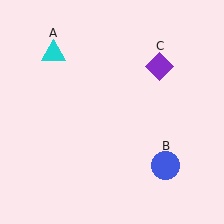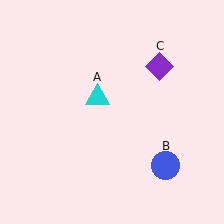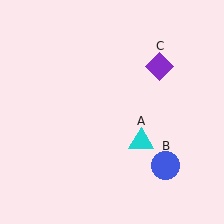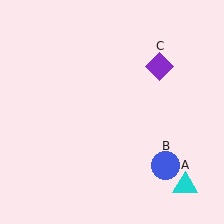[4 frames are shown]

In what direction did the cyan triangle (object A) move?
The cyan triangle (object A) moved down and to the right.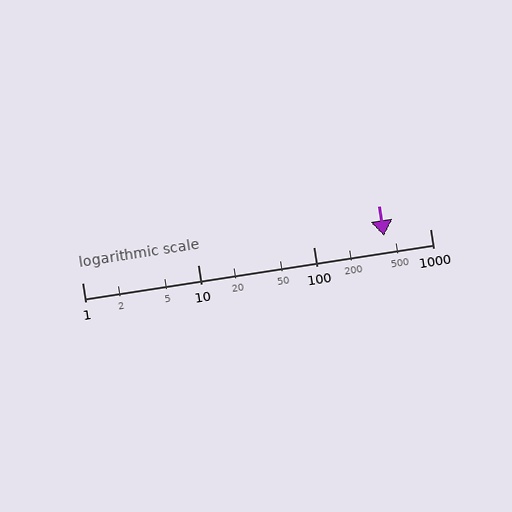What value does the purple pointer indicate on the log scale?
The pointer indicates approximately 400.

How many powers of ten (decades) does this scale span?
The scale spans 3 decades, from 1 to 1000.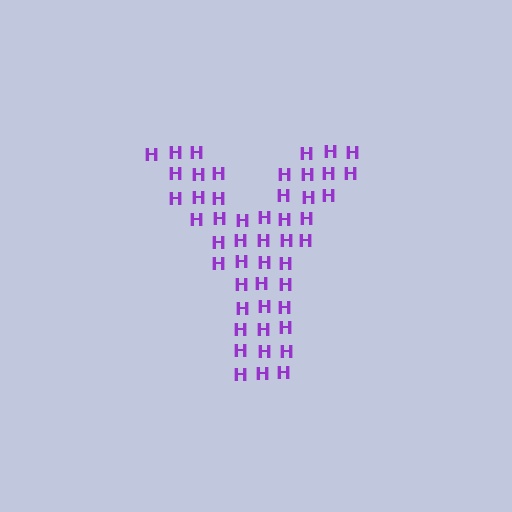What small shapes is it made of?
It is made of small letter H's.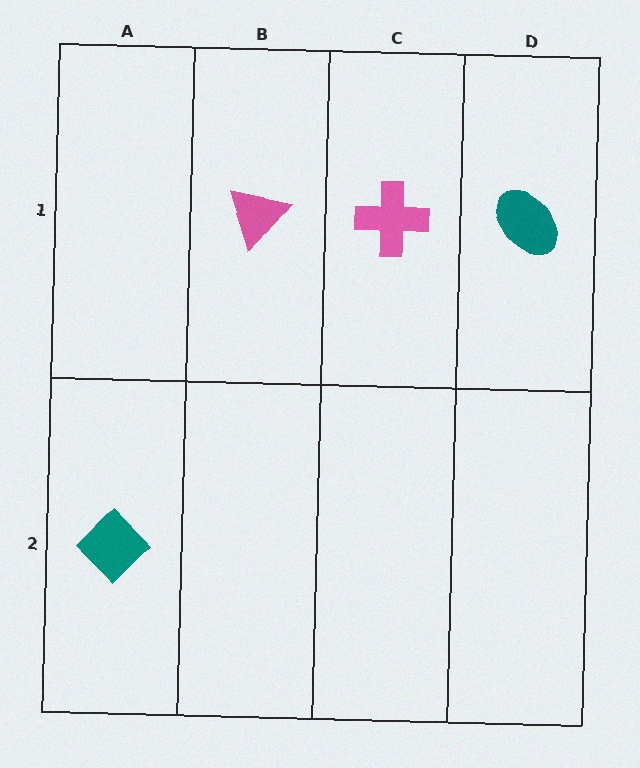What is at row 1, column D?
A teal ellipse.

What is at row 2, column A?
A teal diamond.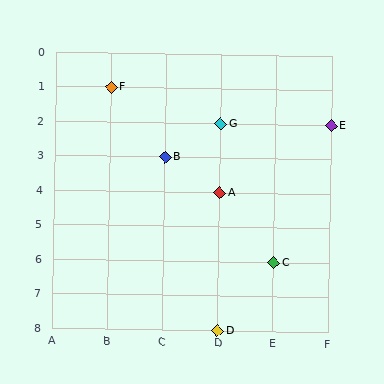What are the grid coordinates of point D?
Point D is at grid coordinates (D, 8).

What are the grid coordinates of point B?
Point B is at grid coordinates (C, 3).